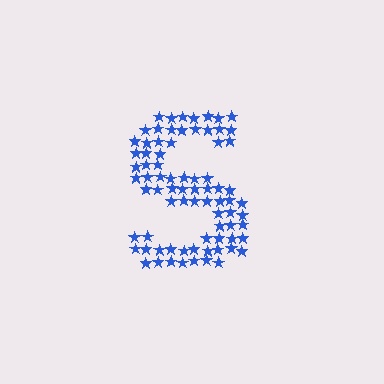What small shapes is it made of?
It is made of small stars.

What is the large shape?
The large shape is the letter S.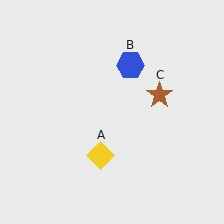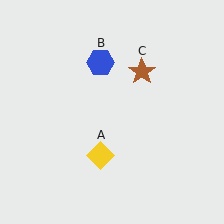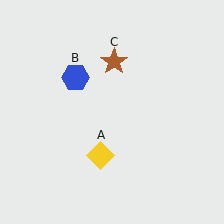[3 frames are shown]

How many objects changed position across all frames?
2 objects changed position: blue hexagon (object B), brown star (object C).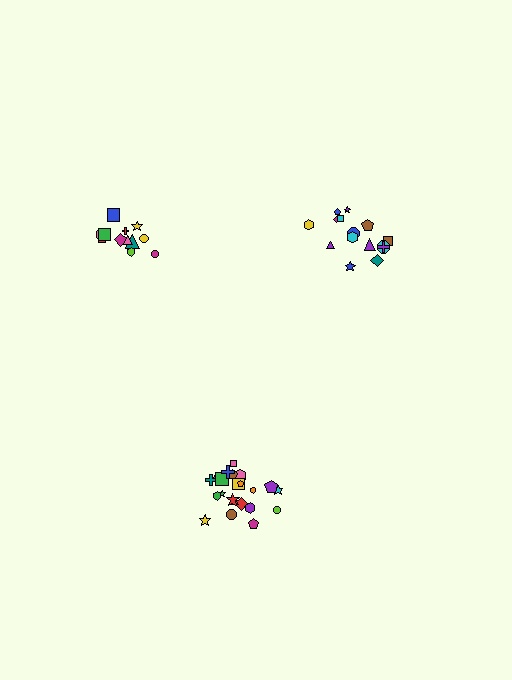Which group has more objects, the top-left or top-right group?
The top-right group.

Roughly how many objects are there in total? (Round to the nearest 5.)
Roughly 50 objects in total.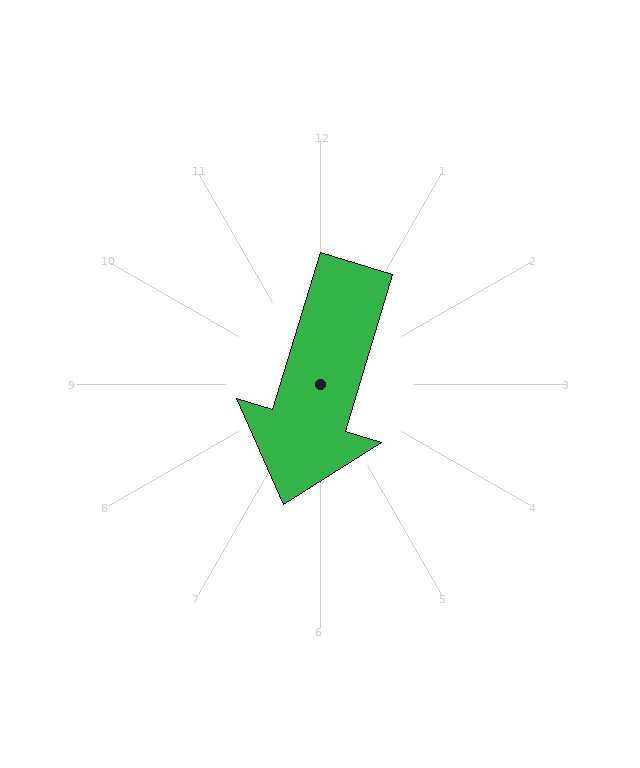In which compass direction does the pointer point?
South.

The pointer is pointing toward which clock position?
Roughly 7 o'clock.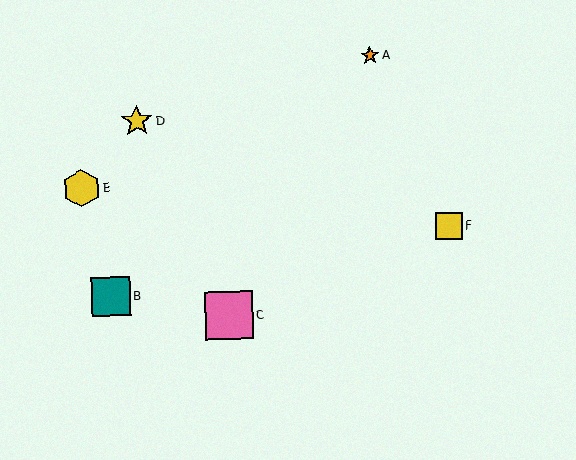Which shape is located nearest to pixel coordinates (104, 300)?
The teal square (labeled B) at (111, 297) is nearest to that location.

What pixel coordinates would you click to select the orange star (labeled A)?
Click at (370, 56) to select the orange star A.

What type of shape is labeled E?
Shape E is a yellow hexagon.